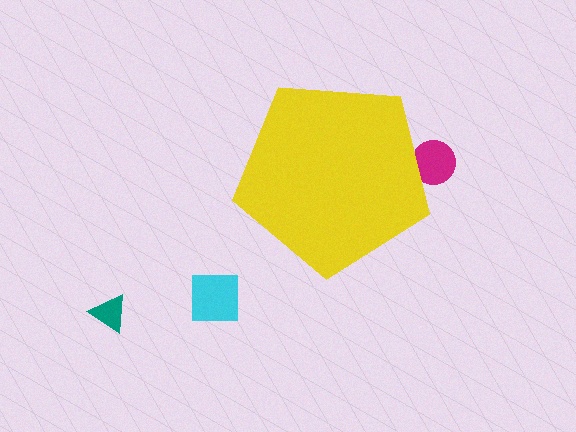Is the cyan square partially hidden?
No, the cyan square is fully visible.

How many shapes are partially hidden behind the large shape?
1 shape is partially hidden.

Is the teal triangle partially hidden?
No, the teal triangle is fully visible.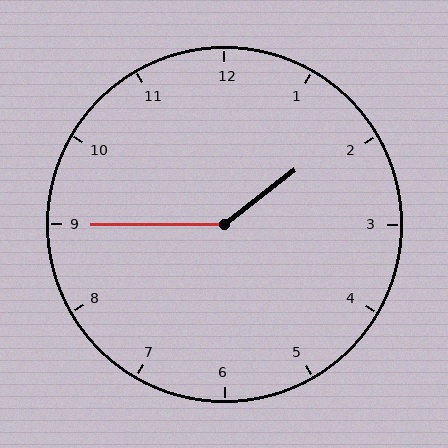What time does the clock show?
1:45.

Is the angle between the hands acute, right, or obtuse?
It is obtuse.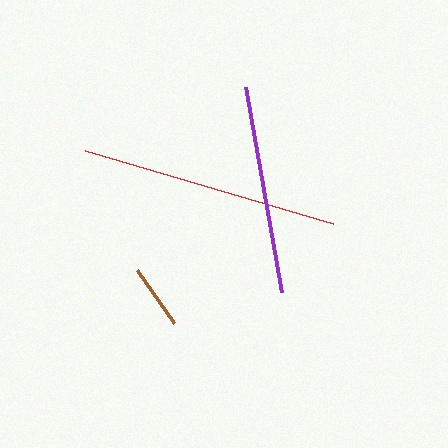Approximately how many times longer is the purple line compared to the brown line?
The purple line is approximately 3.2 times the length of the brown line.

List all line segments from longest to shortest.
From longest to shortest: red, purple, brown.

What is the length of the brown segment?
The brown segment is approximately 64 pixels long.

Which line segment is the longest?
The red line is the longest at approximately 259 pixels.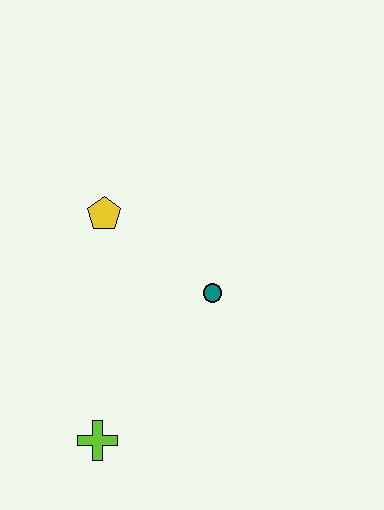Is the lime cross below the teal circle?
Yes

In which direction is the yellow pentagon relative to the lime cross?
The yellow pentagon is above the lime cross.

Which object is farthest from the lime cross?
The yellow pentagon is farthest from the lime cross.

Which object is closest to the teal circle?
The yellow pentagon is closest to the teal circle.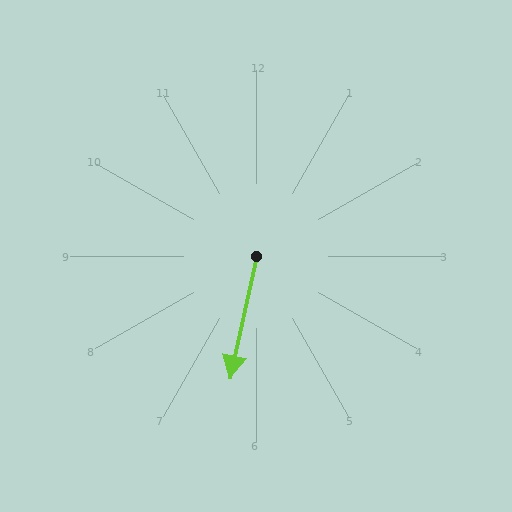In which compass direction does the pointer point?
South.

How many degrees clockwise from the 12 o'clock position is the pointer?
Approximately 192 degrees.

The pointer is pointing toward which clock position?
Roughly 6 o'clock.